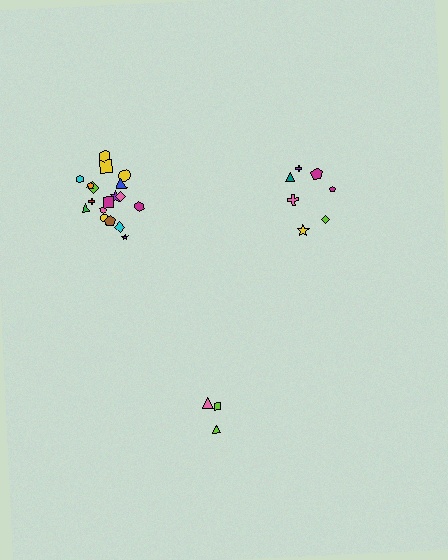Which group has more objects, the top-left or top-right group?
The top-left group.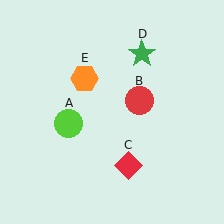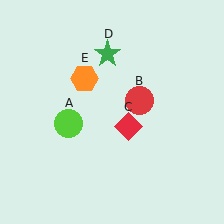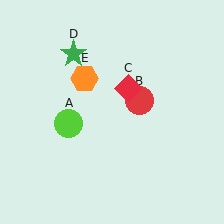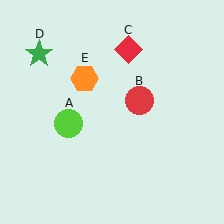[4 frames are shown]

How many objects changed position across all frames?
2 objects changed position: red diamond (object C), green star (object D).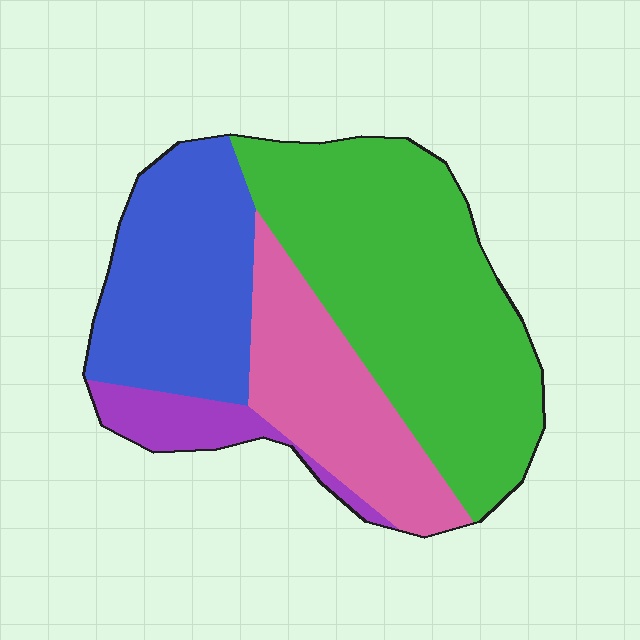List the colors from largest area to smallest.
From largest to smallest: green, blue, pink, purple.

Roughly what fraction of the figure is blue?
Blue takes up between a sixth and a third of the figure.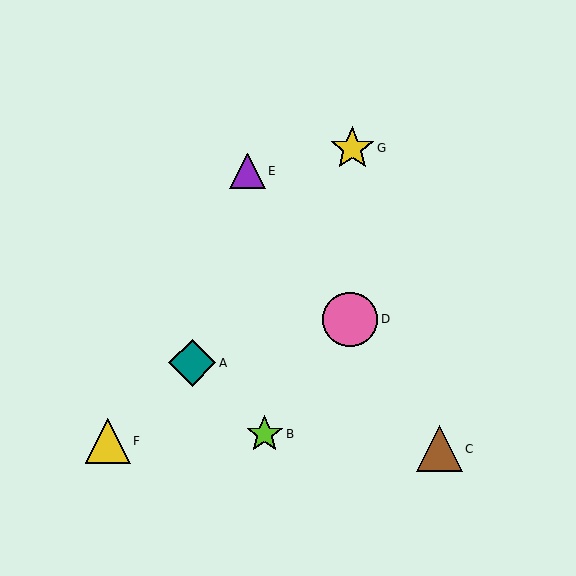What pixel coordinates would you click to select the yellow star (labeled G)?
Click at (352, 148) to select the yellow star G.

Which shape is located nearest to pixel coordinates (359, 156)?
The yellow star (labeled G) at (352, 148) is nearest to that location.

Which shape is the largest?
The pink circle (labeled D) is the largest.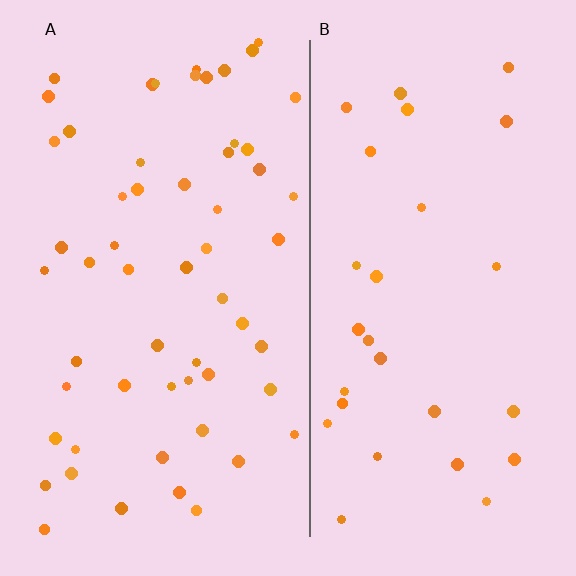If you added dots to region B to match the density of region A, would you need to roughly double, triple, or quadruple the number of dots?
Approximately double.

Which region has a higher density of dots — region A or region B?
A (the left).